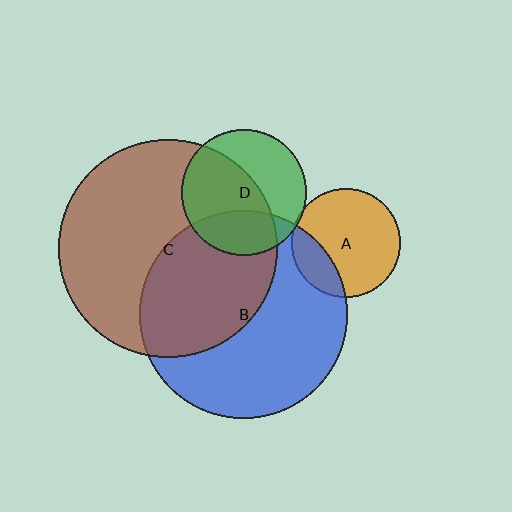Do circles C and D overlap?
Yes.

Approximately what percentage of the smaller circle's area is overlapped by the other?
Approximately 60%.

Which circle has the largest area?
Circle C (brown).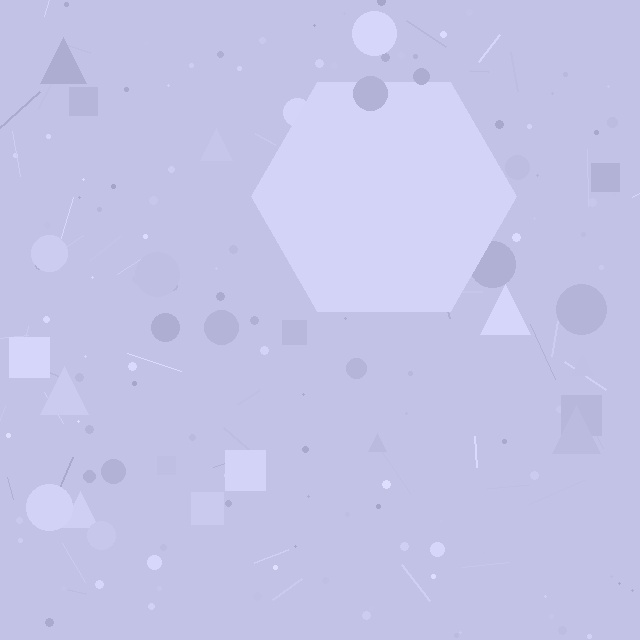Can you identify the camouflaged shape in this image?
The camouflaged shape is a hexagon.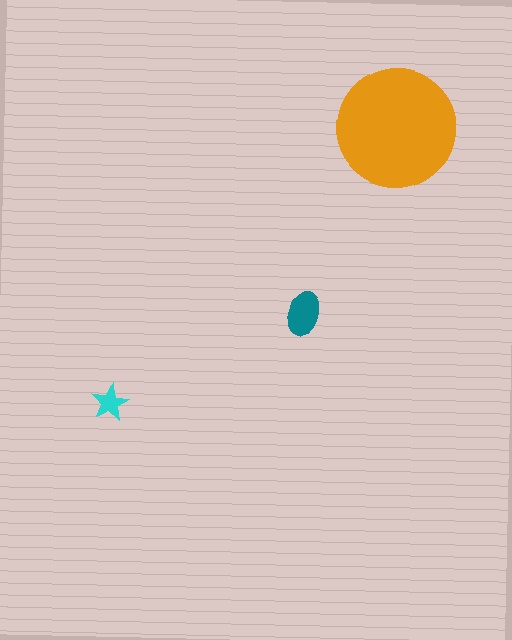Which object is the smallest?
The cyan star.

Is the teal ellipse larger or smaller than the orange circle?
Smaller.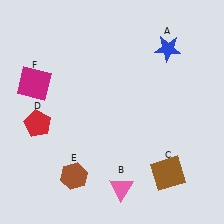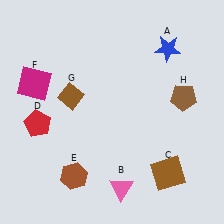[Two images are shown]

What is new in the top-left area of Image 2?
A brown diamond (G) was added in the top-left area of Image 2.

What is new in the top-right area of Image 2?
A brown pentagon (H) was added in the top-right area of Image 2.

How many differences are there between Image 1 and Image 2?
There are 2 differences between the two images.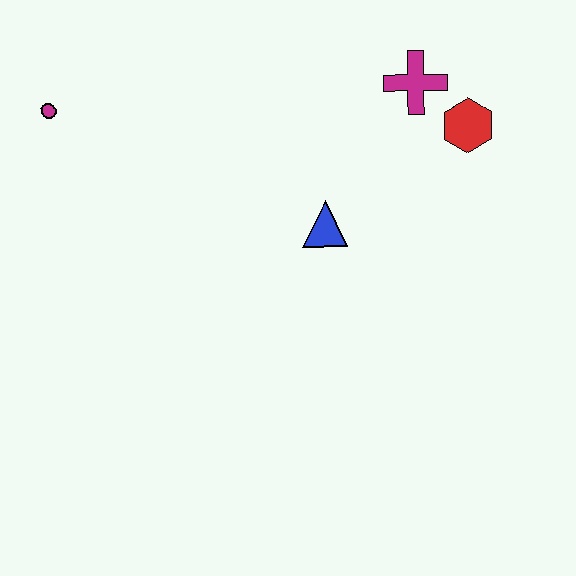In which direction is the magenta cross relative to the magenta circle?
The magenta cross is to the right of the magenta circle.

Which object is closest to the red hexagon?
The magenta cross is closest to the red hexagon.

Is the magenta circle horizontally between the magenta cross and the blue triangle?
No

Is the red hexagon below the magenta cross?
Yes